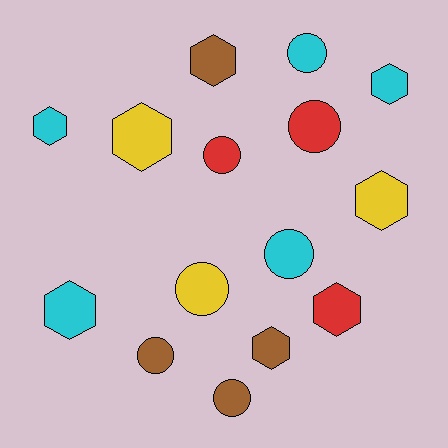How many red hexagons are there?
There is 1 red hexagon.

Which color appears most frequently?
Cyan, with 5 objects.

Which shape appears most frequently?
Hexagon, with 8 objects.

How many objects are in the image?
There are 15 objects.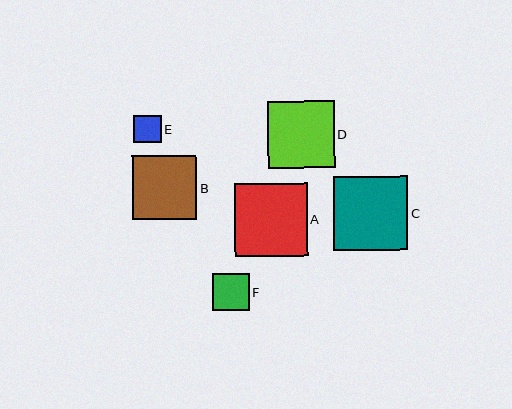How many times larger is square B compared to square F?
Square B is approximately 1.7 times the size of square F.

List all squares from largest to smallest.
From largest to smallest: C, A, D, B, F, E.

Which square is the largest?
Square C is the largest with a size of approximately 74 pixels.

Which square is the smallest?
Square E is the smallest with a size of approximately 28 pixels.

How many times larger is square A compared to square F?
Square A is approximately 1.9 times the size of square F.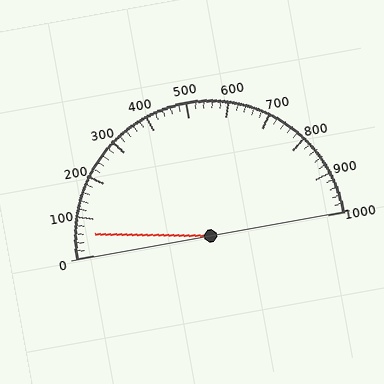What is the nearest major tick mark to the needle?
The nearest major tick mark is 100.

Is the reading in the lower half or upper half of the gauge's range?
The reading is in the lower half of the range (0 to 1000).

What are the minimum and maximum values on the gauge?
The gauge ranges from 0 to 1000.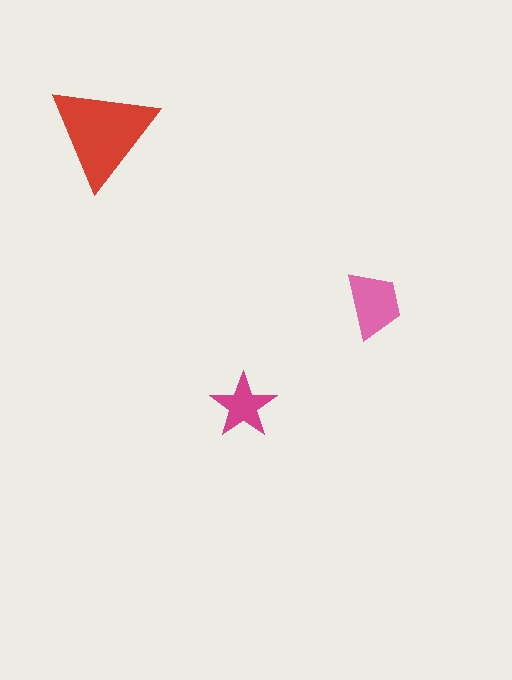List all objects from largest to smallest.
The red triangle, the pink trapezoid, the magenta star.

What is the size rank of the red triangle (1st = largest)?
1st.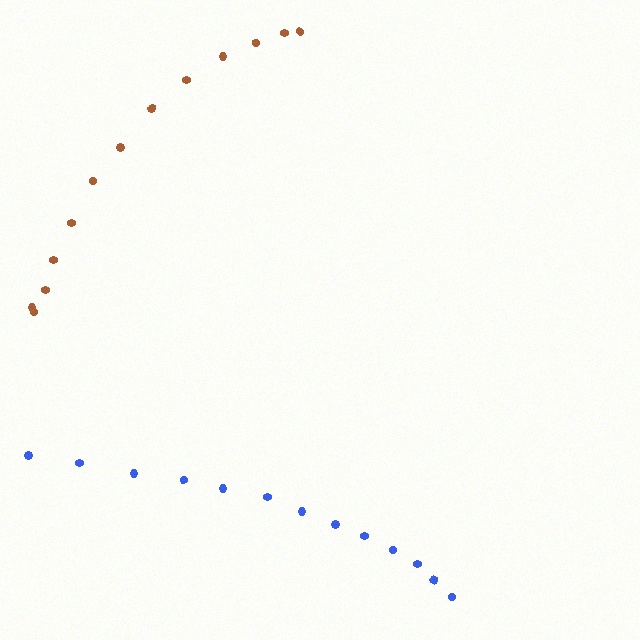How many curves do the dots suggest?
There are 2 distinct paths.